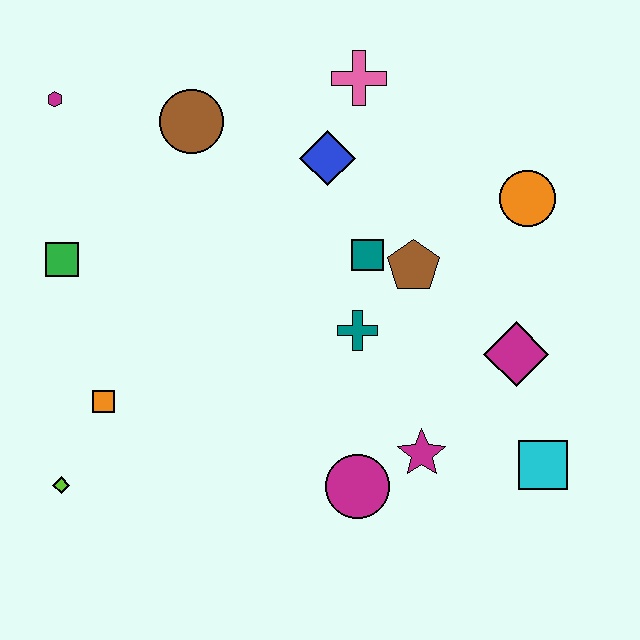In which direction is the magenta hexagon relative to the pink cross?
The magenta hexagon is to the left of the pink cross.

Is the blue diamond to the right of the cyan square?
No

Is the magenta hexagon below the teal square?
No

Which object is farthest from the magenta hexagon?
The cyan square is farthest from the magenta hexagon.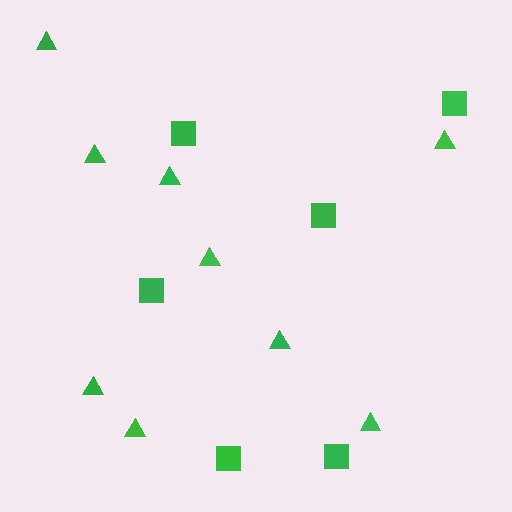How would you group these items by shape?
There are 2 groups: one group of triangles (9) and one group of squares (6).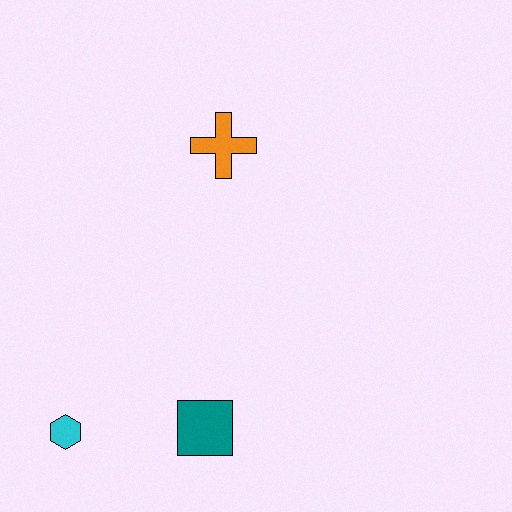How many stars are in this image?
There are no stars.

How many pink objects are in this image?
There are no pink objects.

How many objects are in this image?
There are 3 objects.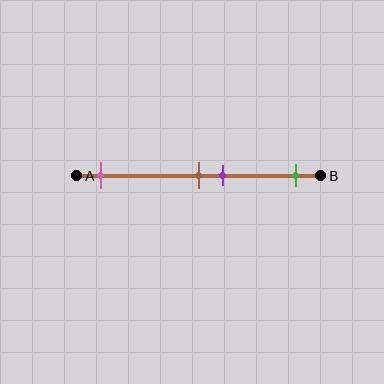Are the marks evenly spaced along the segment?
No, the marks are not evenly spaced.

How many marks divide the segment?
There are 4 marks dividing the segment.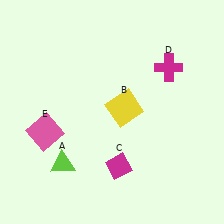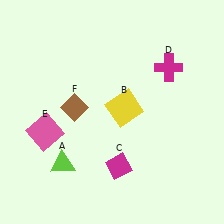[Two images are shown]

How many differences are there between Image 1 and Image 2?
There is 1 difference between the two images.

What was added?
A brown diamond (F) was added in Image 2.